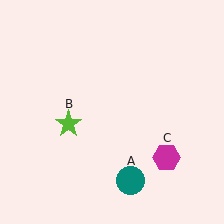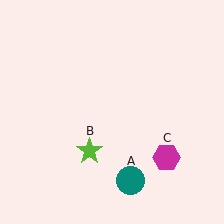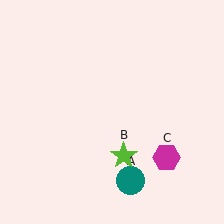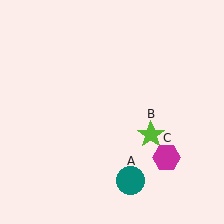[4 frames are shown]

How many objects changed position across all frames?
1 object changed position: lime star (object B).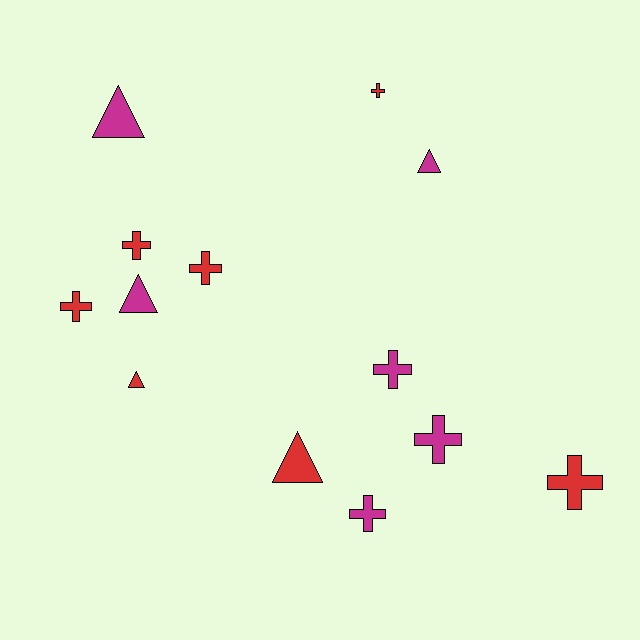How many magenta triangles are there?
There are 3 magenta triangles.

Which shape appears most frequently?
Cross, with 8 objects.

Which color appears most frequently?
Red, with 7 objects.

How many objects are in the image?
There are 13 objects.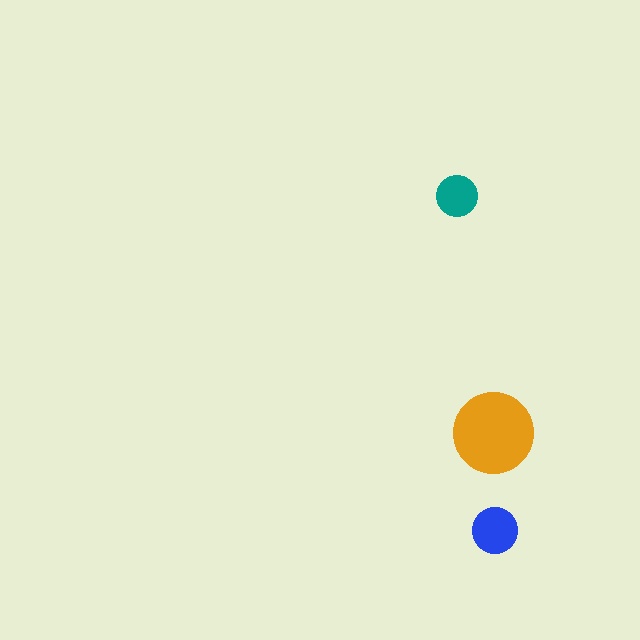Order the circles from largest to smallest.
the orange one, the blue one, the teal one.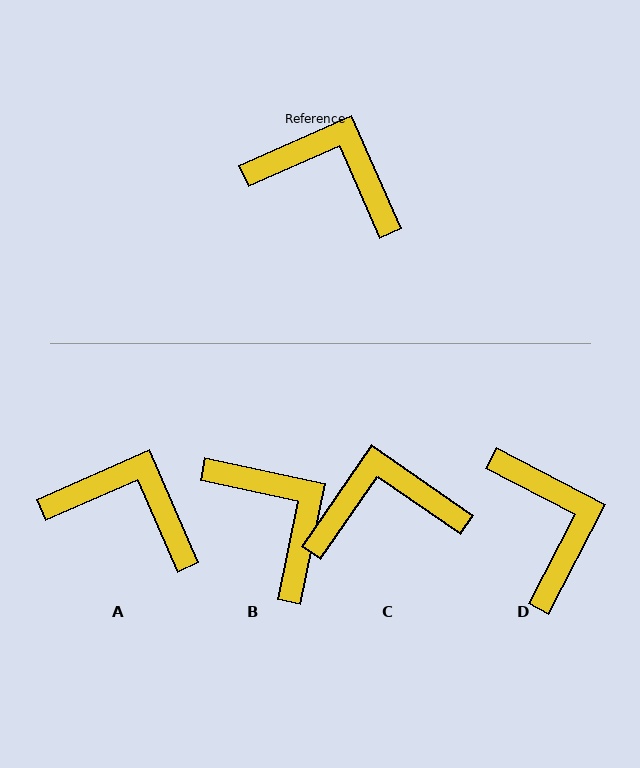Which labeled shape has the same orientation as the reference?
A.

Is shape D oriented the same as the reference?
No, it is off by about 51 degrees.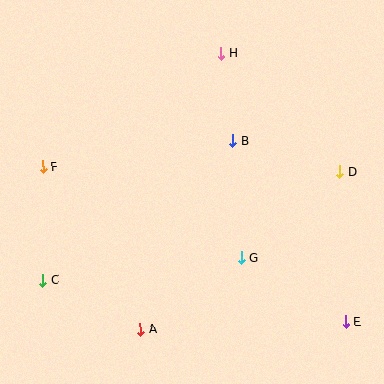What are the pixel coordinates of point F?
Point F is at (43, 167).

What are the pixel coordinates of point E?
Point E is at (346, 322).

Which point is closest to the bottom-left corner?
Point C is closest to the bottom-left corner.